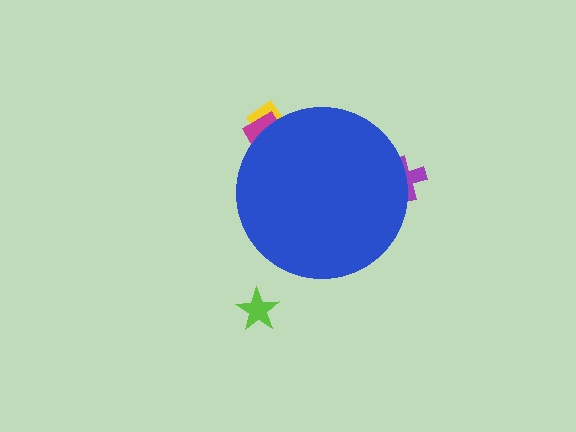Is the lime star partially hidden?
No, the lime star is fully visible.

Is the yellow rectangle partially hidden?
Yes, the yellow rectangle is partially hidden behind the blue circle.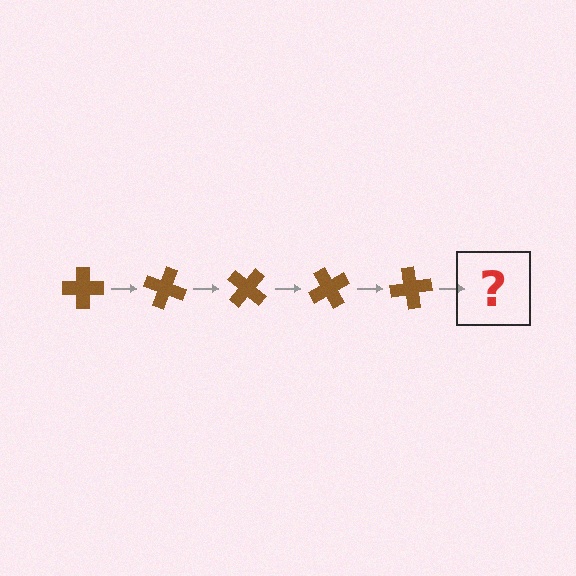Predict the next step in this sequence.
The next step is a brown cross rotated 100 degrees.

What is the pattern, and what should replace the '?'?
The pattern is that the cross rotates 20 degrees each step. The '?' should be a brown cross rotated 100 degrees.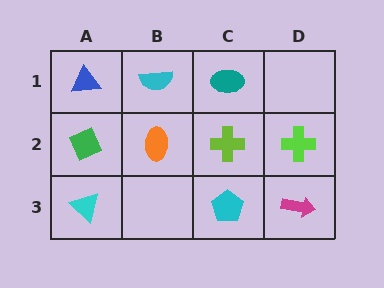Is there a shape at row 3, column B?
No, that cell is empty.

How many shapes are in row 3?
3 shapes.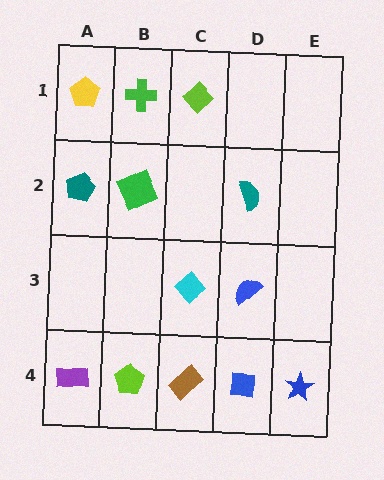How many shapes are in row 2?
3 shapes.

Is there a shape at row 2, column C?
No, that cell is empty.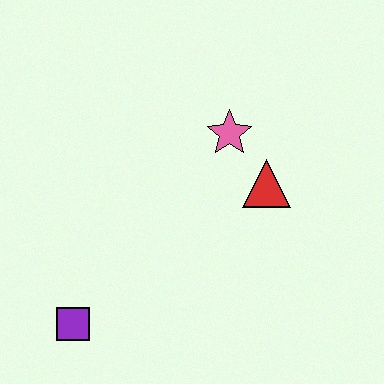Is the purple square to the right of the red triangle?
No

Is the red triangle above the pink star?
No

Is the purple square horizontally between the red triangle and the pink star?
No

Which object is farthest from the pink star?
The purple square is farthest from the pink star.